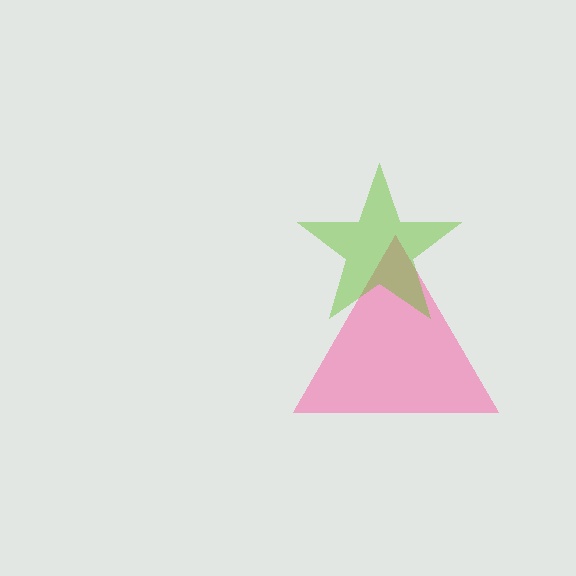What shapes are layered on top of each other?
The layered shapes are: a pink triangle, a lime star.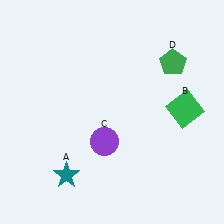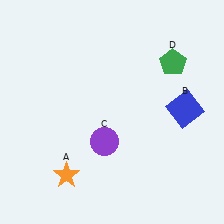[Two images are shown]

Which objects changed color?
A changed from teal to orange. B changed from green to blue.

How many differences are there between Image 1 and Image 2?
There are 2 differences between the two images.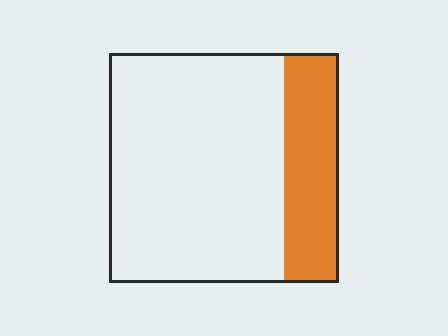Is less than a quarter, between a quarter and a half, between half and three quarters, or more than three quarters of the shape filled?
Less than a quarter.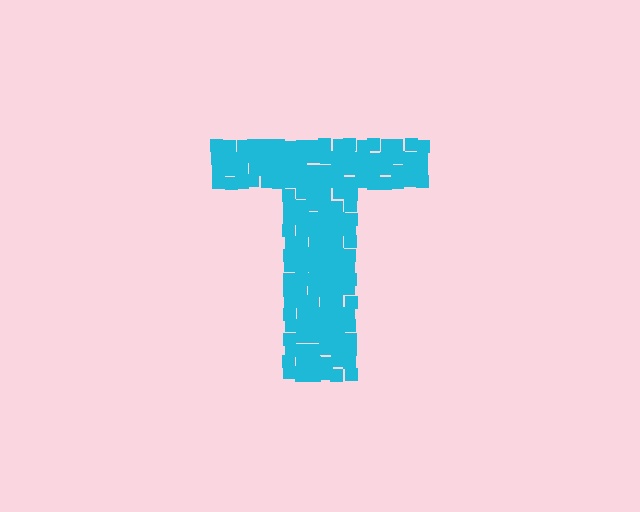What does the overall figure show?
The overall figure shows the letter T.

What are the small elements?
The small elements are squares.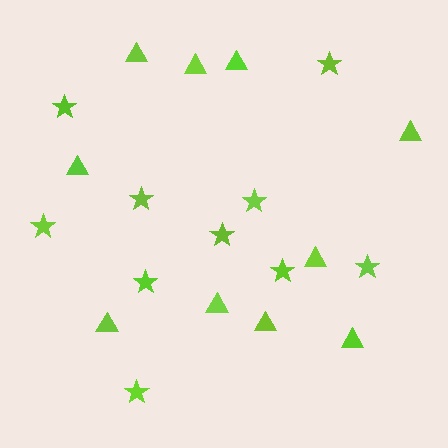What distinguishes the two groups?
There are 2 groups: one group of triangles (10) and one group of stars (10).